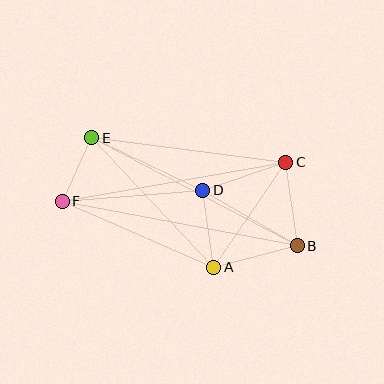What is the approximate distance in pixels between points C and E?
The distance between C and E is approximately 196 pixels.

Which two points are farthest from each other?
Points B and F are farthest from each other.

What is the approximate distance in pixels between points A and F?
The distance between A and F is approximately 165 pixels.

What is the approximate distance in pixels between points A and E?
The distance between A and E is approximately 178 pixels.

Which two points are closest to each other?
Points E and F are closest to each other.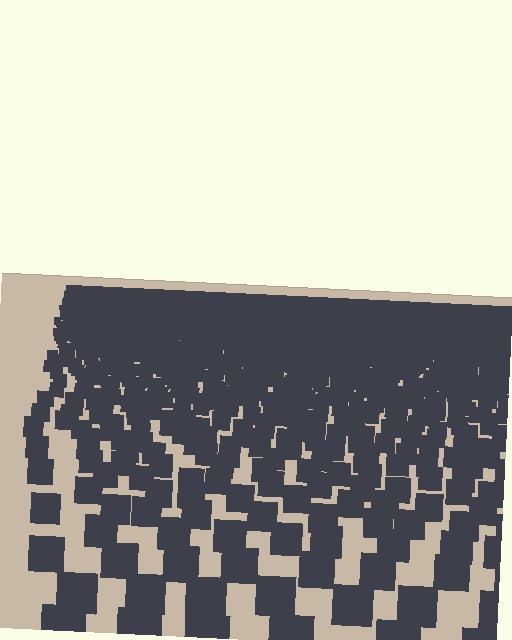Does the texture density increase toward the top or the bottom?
Density increases toward the top.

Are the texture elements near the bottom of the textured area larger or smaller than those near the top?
Larger. Near the bottom, elements are closer to the viewer and appear at a bigger on-screen size.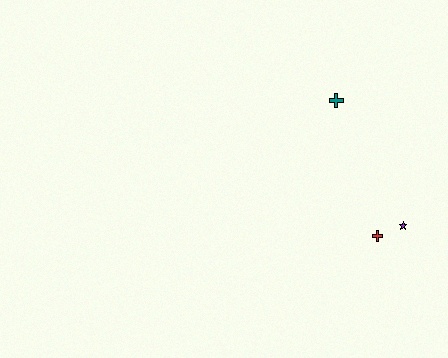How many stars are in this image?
There is 1 star.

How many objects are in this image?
There are 3 objects.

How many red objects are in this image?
There is 1 red object.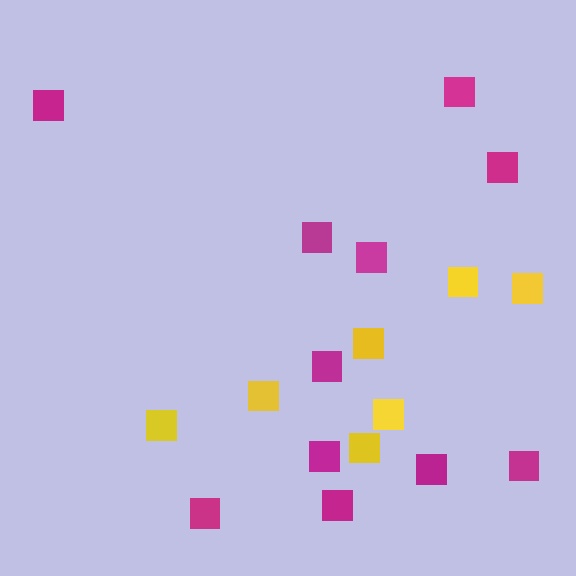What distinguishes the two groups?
There are 2 groups: one group of magenta squares (11) and one group of yellow squares (7).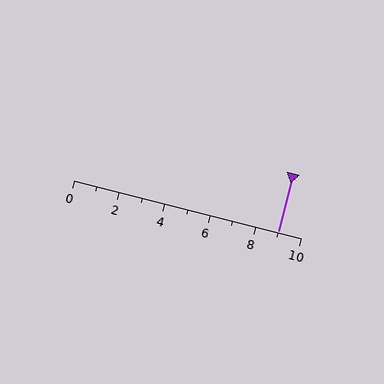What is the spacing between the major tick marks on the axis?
The major ticks are spaced 2 apart.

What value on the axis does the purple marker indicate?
The marker indicates approximately 9.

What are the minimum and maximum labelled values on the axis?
The axis runs from 0 to 10.